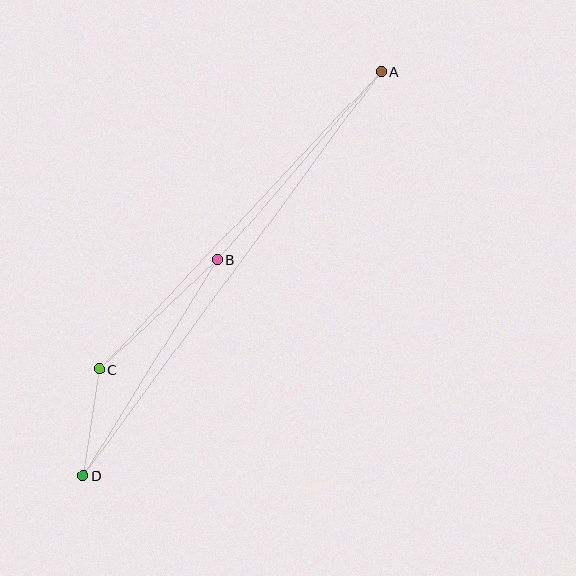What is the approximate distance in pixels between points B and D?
The distance between B and D is approximately 255 pixels.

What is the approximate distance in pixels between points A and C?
The distance between A and C is approximately 410 pixels.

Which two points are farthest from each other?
Points A and D are farthest from each other.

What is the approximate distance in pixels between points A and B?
The distance between A and B is approximately 250 pixels.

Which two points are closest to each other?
Points C and D are closest to each other.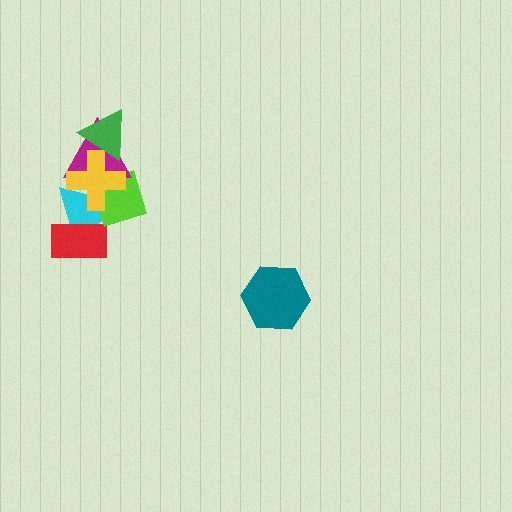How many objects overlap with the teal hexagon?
0 objects overlap with the teal hexagon.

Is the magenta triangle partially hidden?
Yes, it is partially covered by another shape.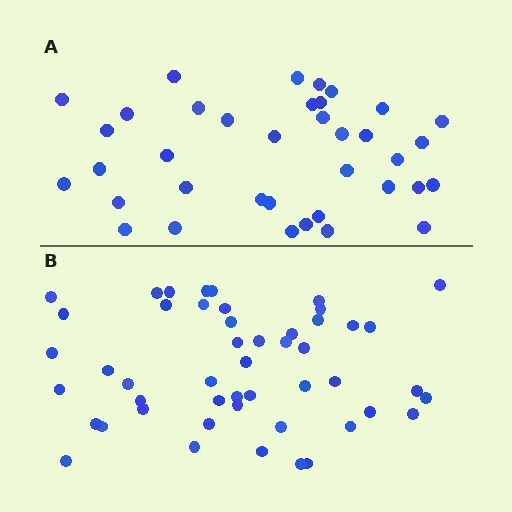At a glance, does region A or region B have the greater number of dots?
Region B (the bottom region) has more dots.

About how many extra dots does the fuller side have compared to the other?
Region B has roughly 12 or so more dots than region A.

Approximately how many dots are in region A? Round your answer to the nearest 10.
About 40 dots. (The exact count is 37, which rounds to 40.)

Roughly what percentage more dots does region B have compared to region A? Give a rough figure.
About 30% more.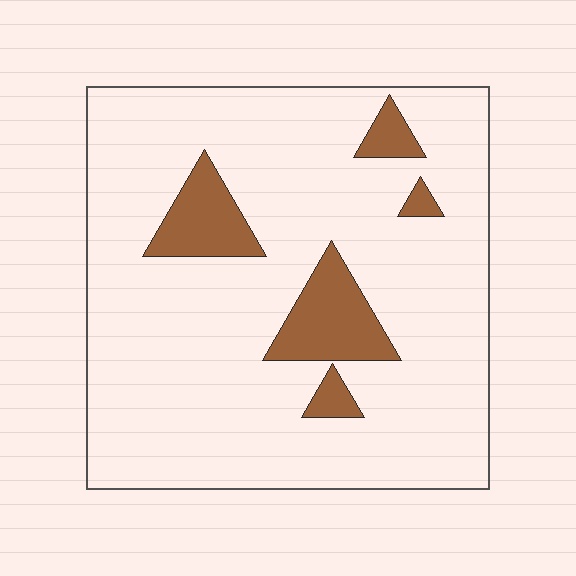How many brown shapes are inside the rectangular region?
5.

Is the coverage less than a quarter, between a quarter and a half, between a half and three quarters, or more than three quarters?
Less than a quarter.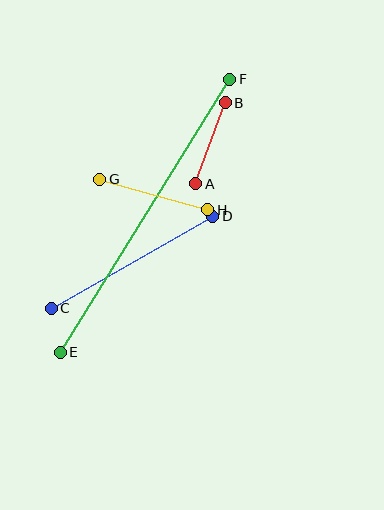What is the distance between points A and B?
The distance is approximately 86 pixels.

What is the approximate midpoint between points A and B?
The midpoint is at approximately (211, 143) pixels.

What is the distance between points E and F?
The distance is approximately 321 pixels.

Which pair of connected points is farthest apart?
Points E and F are farthest apart.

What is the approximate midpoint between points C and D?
The midpoint is at approximately (132, 262) pixels.